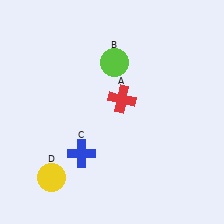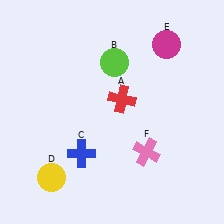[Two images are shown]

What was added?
A magenta circle (E), a pink cross (F) were added in Image 2.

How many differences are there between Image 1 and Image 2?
There are 2 differences between the two images.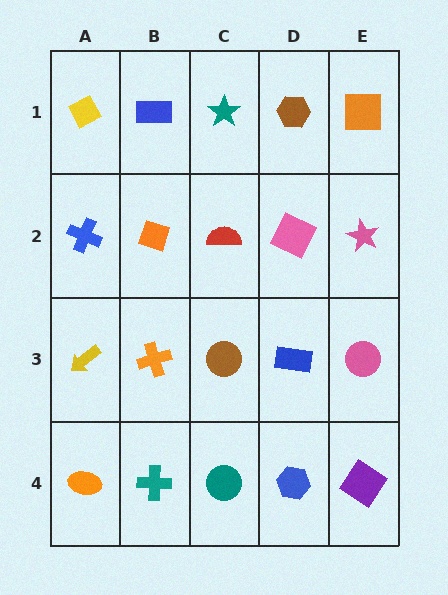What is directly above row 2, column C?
A teal star.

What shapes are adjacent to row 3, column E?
A pink star (row 2, column E), a purple diamond (row 4, column E), a blue rectangle (row 3, column D).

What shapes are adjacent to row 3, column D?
A pink square (row 2, column D), a blue hexagon (row 4, column D), a brown circle (row 3, column C), a pink circle (row 3, column E).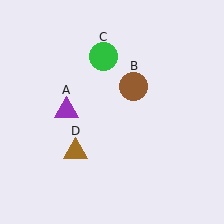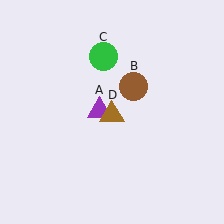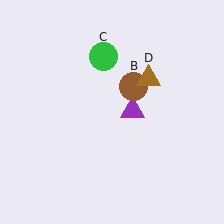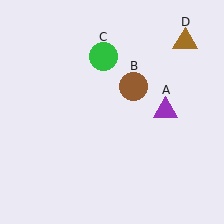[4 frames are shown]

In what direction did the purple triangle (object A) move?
The purple triangle (object A) moved right.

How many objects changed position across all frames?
2 objects changed position: purple triangle (object A), brown triangle (object D).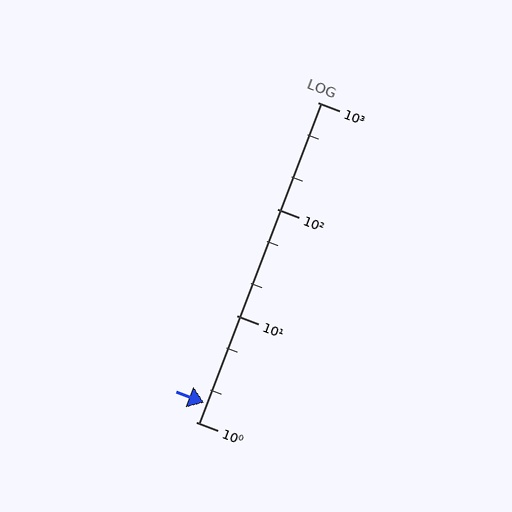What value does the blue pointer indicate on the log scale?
The pointer indicates approximately 1.5.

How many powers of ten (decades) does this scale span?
The scale spans 3 decades, from 1 to 1000.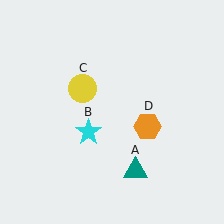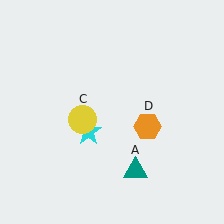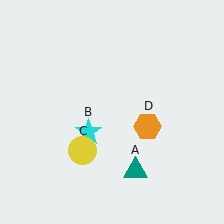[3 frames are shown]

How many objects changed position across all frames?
1 object changed position: yellow circle (object C).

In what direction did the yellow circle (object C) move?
The yellow circle (object C) moved down.